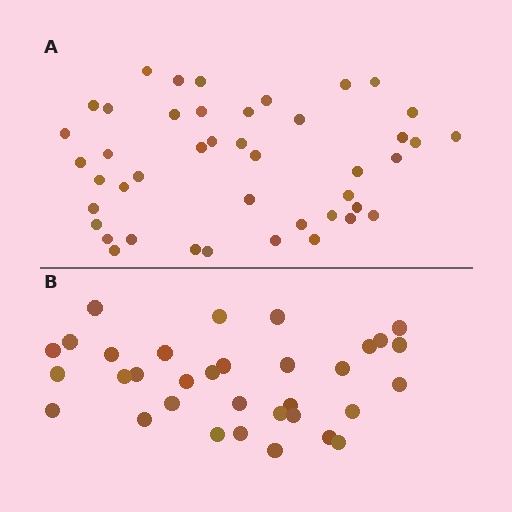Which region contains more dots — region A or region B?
Region A (the top region) has more dots.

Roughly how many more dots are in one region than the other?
Region A has roughly 12 or so more dots than region B.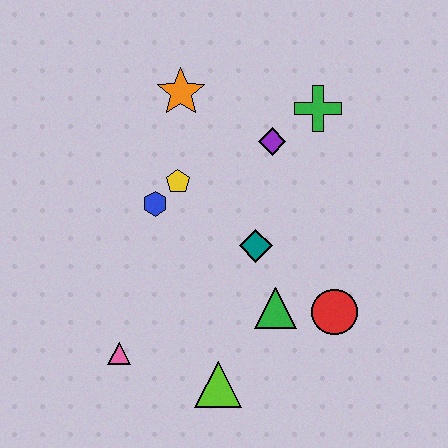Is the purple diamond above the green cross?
No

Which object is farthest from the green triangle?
The orange star is farthest from the green triangle.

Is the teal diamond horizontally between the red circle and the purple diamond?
No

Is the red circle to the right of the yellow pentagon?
Yes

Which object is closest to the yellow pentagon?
The blue hexagon is closest to the yellow pentagon.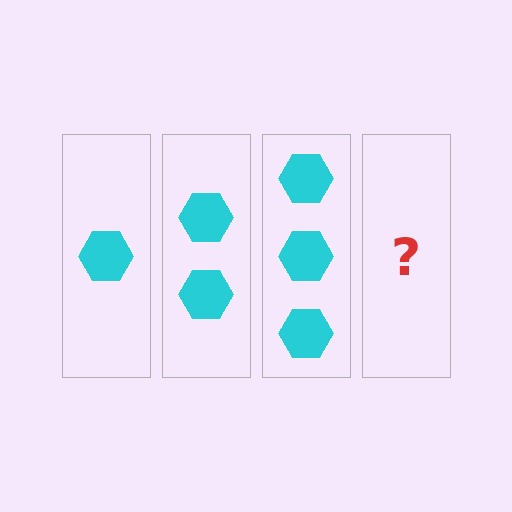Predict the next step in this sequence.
The next step is 4 hexagons.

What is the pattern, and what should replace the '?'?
The pattern is that each step adds one more hexagon. The '?' should be 4 hexagons.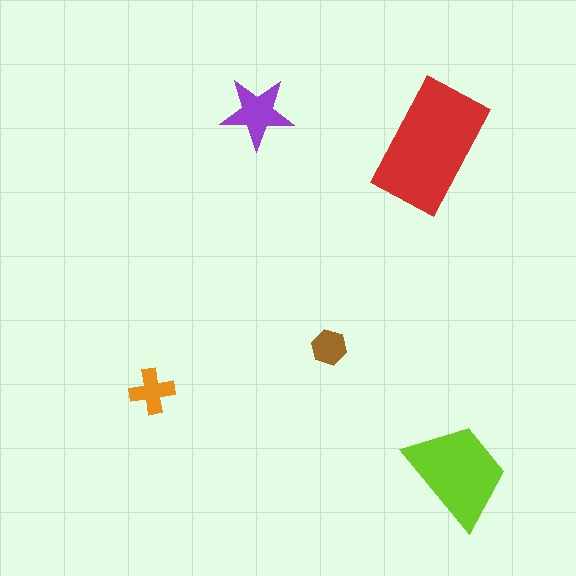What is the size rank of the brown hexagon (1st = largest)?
5th.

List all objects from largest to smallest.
The red rectangle, the lime trapezoid, the purple star, the orange cross, the brown hexagon.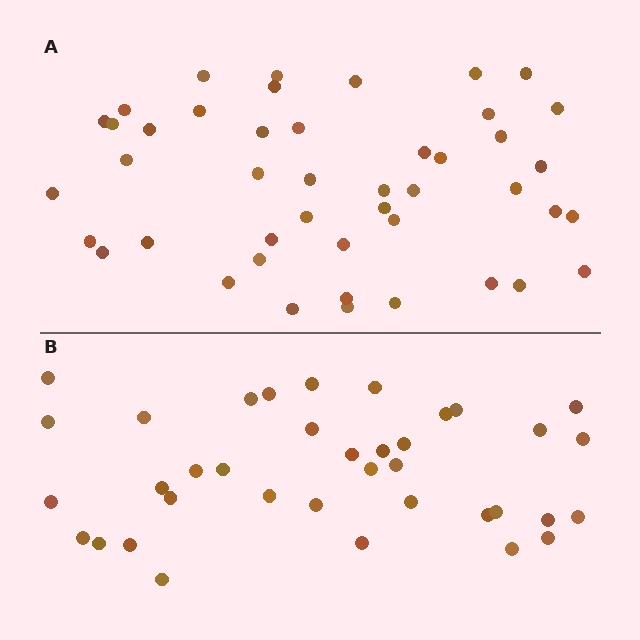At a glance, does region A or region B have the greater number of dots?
Region A (the top region) has more dots.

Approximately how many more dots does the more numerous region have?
Region A has roughly 8 or so more dots than region B.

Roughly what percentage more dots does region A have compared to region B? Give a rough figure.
About 20% more.